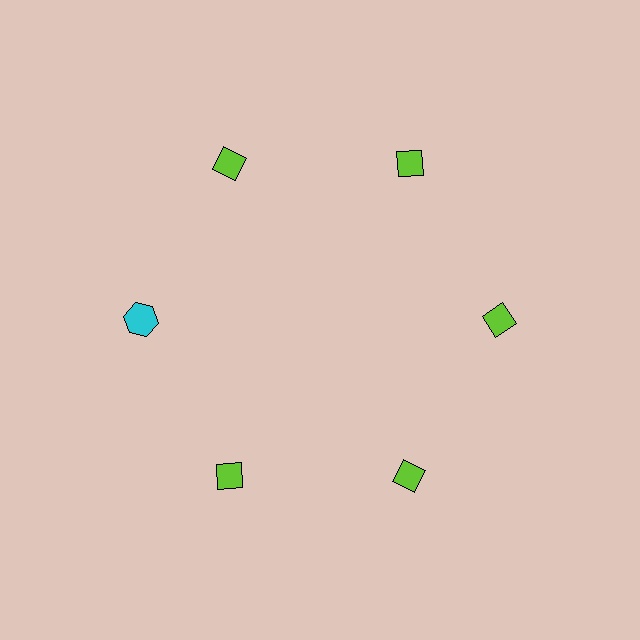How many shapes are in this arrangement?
There are 6 shapes arranged in a ring pattern.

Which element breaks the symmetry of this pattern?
The cyan hexagon at roughly the 9 o'clock position breaks the symmetry. All other shapes are lime diamonds.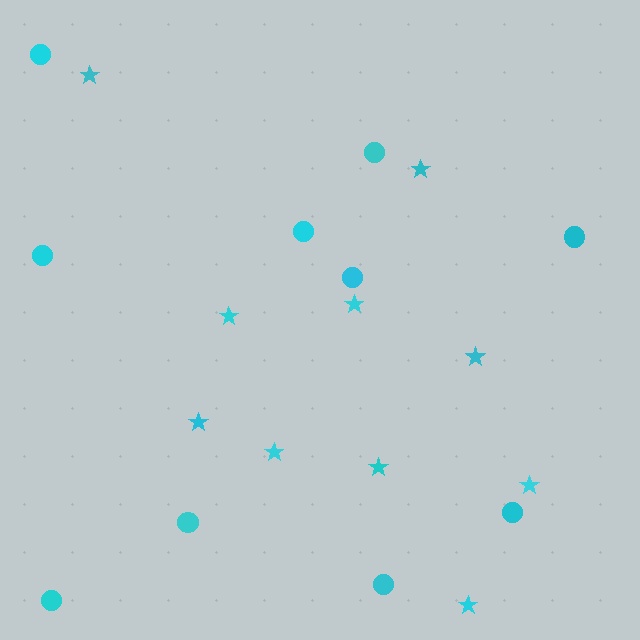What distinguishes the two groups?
There are 2 groups: one group of circles (10) and one group of stars (10).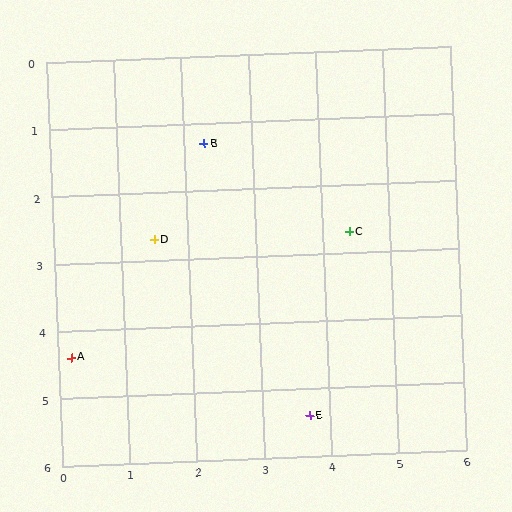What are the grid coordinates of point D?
Point D is at approximately (1.5, 2.7).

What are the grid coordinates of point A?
Point A is at approximately (0.2, 4.4).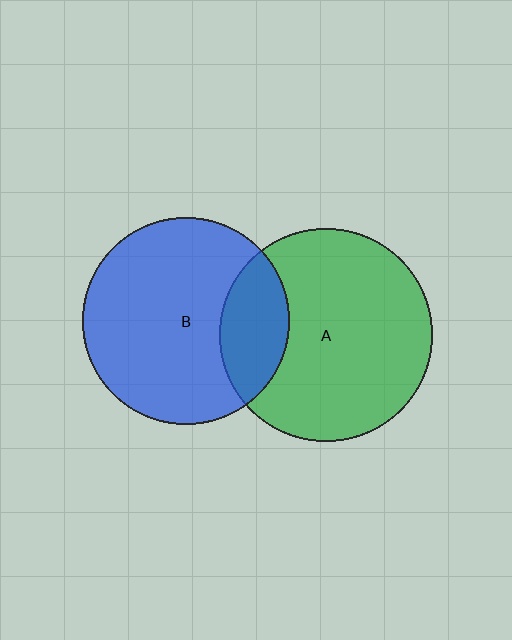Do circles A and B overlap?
Yes.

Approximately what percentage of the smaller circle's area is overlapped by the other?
Approximately 20%.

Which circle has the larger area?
Circle A (green).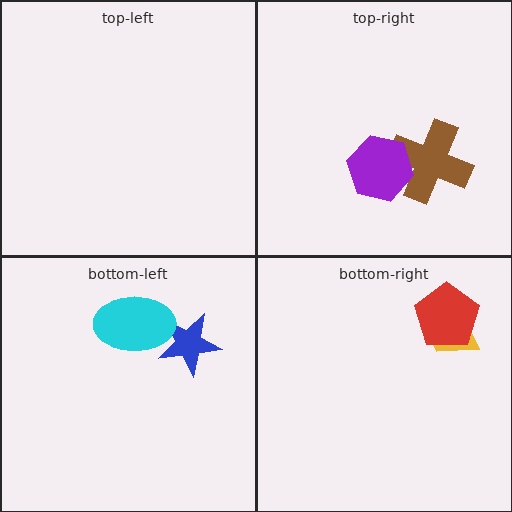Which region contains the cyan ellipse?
The bottom-left region.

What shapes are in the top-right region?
The brown cross, the purple hexagon.